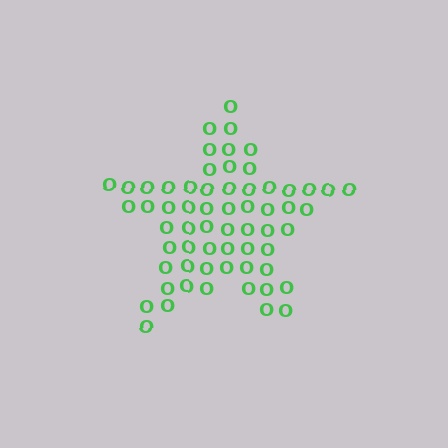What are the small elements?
The small elements are letter O's.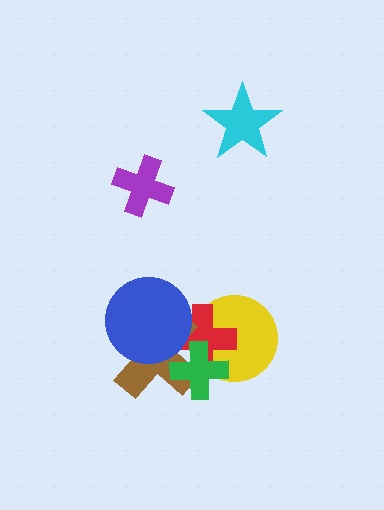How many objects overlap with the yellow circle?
3 objects overlap with the yellow circle.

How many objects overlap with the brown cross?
4 objects overlap with the brown cross.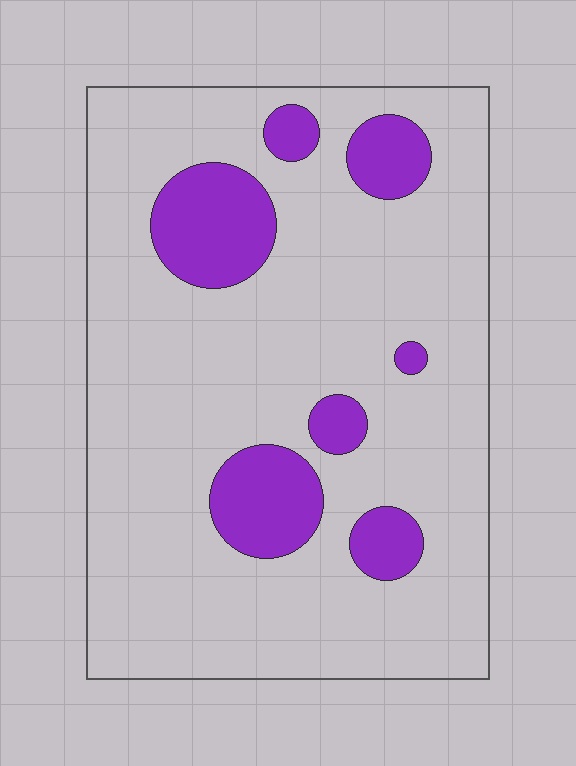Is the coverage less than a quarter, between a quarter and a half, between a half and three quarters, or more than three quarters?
Less than a quarter.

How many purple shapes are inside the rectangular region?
7.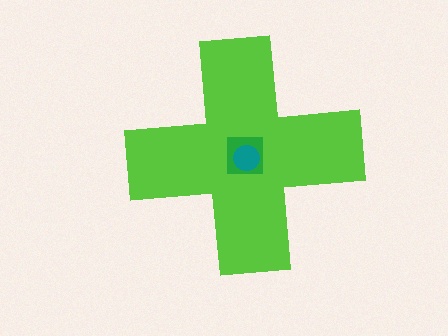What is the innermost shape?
The teal circle.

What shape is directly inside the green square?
The teal circle.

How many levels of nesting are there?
3.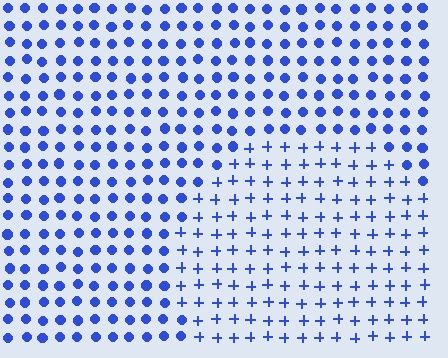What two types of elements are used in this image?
The image uses plus signs inside the circle region and circles outside it.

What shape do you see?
I see a circle.